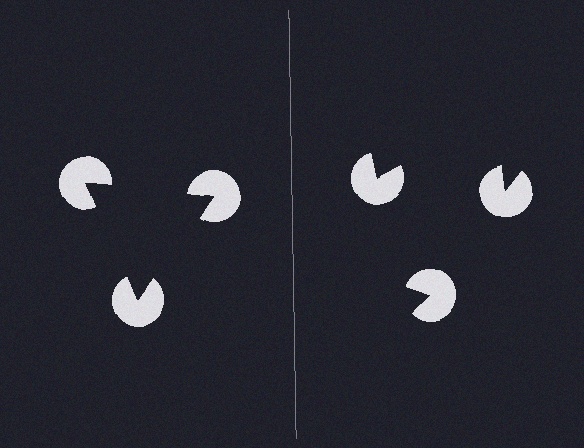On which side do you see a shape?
An illusory triangle appears on the left side. On the right side the wedge cuts are rotated, so no coherent shape forms.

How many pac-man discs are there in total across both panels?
6 — 3 on each side.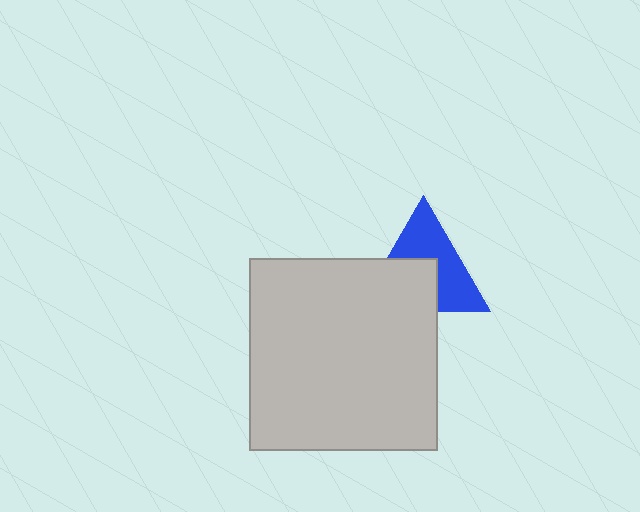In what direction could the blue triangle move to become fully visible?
The blue triangle could move up. That would shift it out from behind the light gray rectangle entirely.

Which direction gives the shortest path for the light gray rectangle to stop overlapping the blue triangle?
Moving down gives the shortest separation.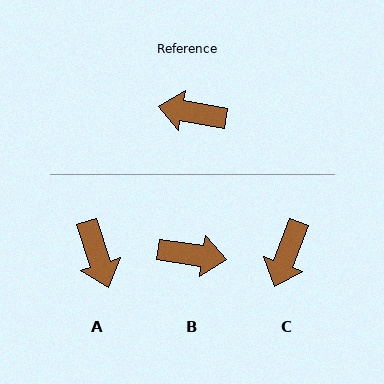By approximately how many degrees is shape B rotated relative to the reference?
Approximately 178 degrees clockwise.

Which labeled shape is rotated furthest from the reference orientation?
B, about 178 degrees away.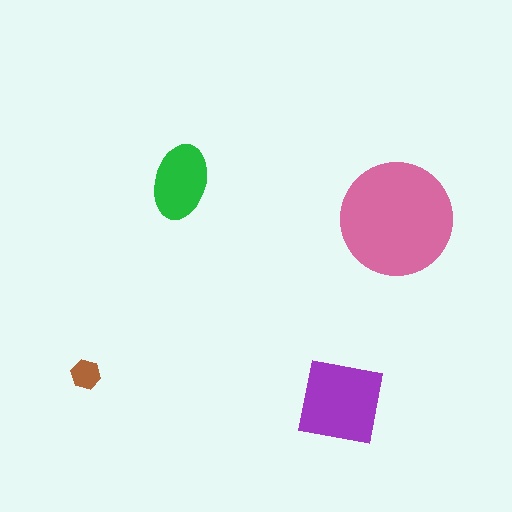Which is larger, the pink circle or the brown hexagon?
The pink circle.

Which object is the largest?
The pink circle.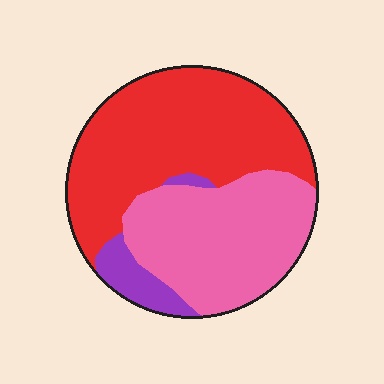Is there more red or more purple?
Red.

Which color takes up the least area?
Purple, at roughly 10%.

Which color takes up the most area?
Red, at roughly 50%.